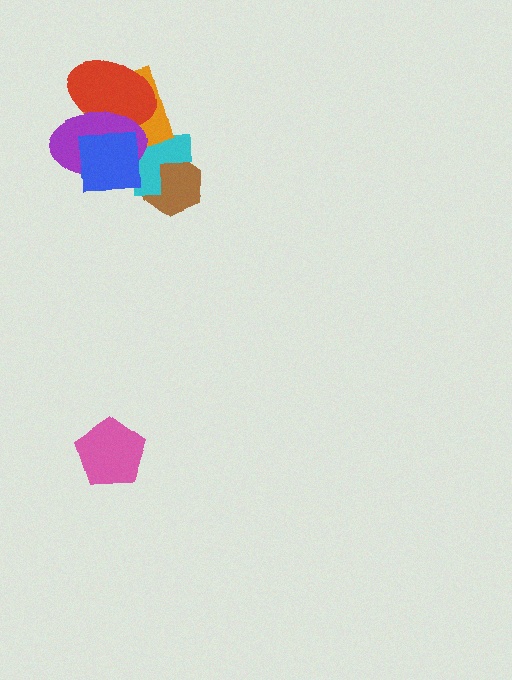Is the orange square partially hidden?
Yes, it is partially covered by another shape.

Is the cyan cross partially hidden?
Yes, it is partially covered by another shape.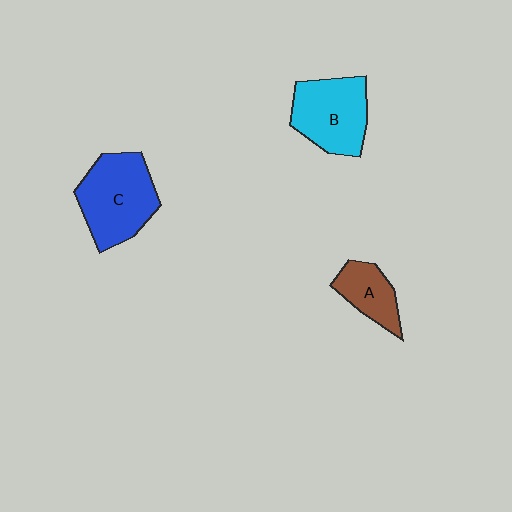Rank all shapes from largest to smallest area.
From largest to smallest: C (blue), B (cyan), A (brown).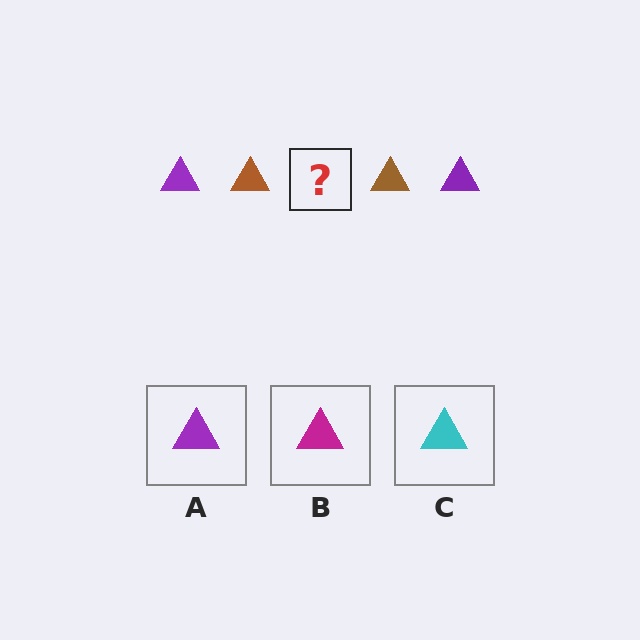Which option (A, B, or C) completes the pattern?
A.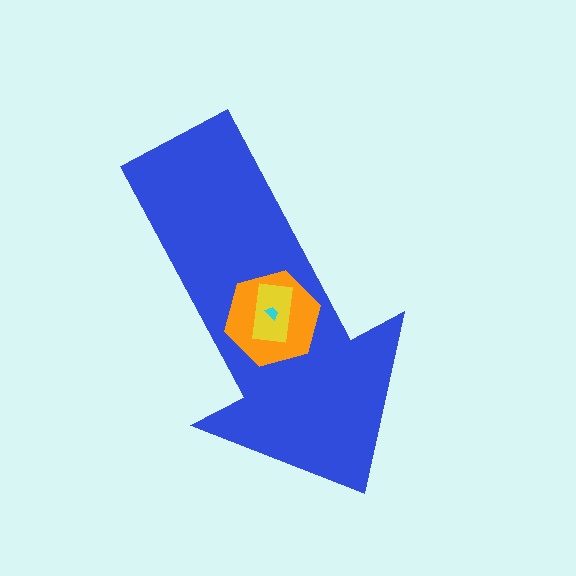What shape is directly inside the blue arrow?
The orange hexagon.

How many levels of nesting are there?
4.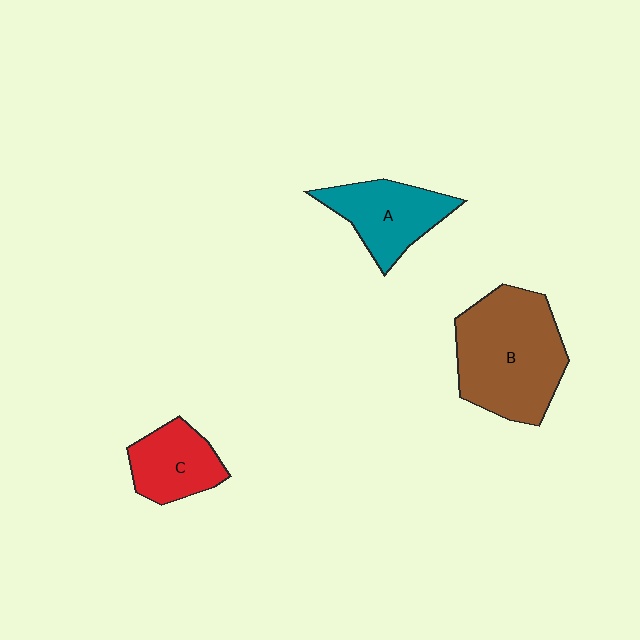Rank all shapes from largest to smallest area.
From largest to smallest: B (brown), A (teal), C (red).